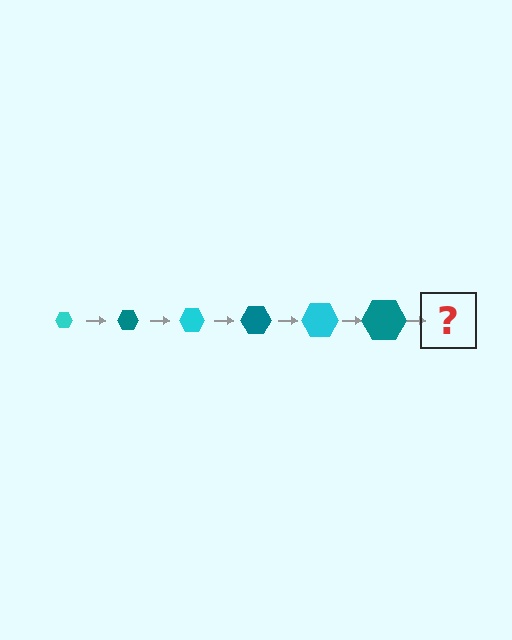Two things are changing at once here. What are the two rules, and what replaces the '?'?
The two rules are that the hexagon grows larger each step and the color cycles through cyan and teal. The '?' should be a cyan hexagon, larger than the previous one.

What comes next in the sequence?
The next element should be a cyan hexagon, larger than the previous one.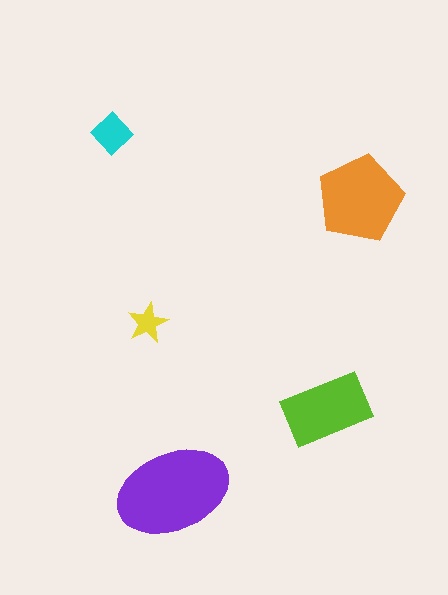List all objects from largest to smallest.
The purple ellipse, the orange pentagon, the lime rectangle, the cyan diamond, the yellow star.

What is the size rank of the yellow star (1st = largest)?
5th.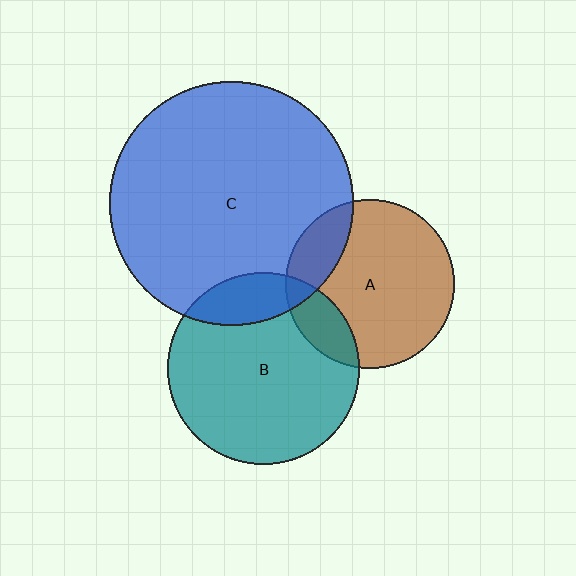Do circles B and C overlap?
Yes.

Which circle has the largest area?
Circle C (blue).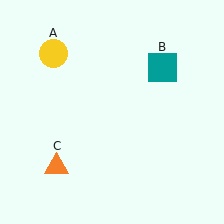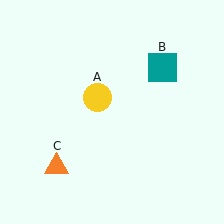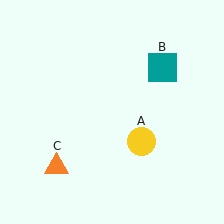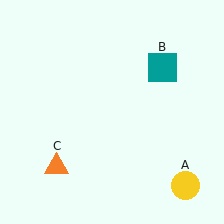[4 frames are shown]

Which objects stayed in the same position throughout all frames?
Teal square (object B) and orange triangle (object C) remained stationary.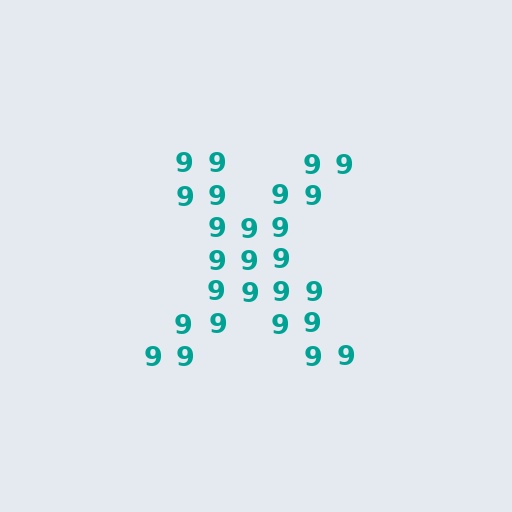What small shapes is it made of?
It is made of small digit 9's.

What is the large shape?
The large shape is the letter X.